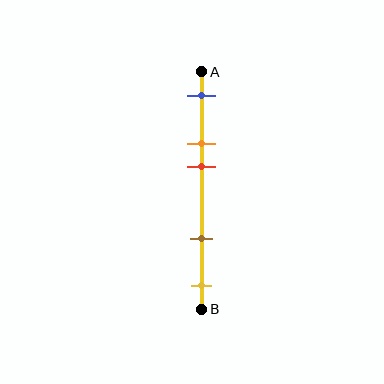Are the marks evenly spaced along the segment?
No, the marks are not evenly spaced.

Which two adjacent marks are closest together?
The orange and red marks are the closest adjacent pair.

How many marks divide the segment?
There are 5 marks dividing the segment.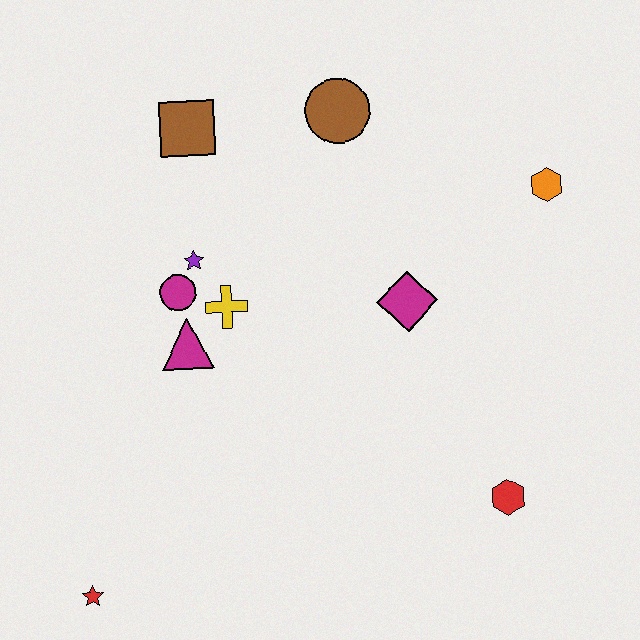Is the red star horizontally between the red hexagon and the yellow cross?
No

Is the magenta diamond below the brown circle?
Yes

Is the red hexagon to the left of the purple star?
No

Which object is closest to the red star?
The magenta triangle is closest to the red star.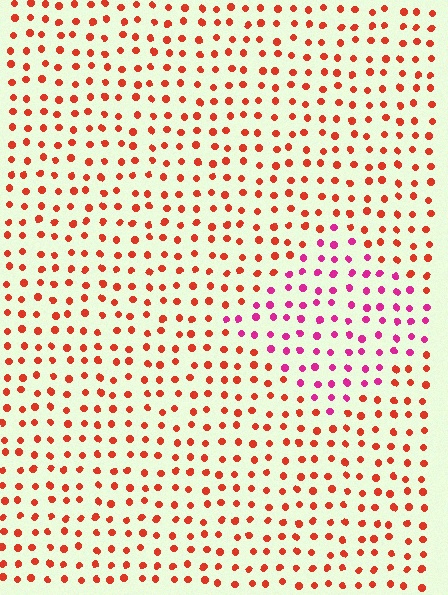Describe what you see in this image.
The image is filled with small red elements in a uniform arrangement. A diamond-shaped region is visible where the elements are tinted to a slightly different hue, forming a subtle color boundary.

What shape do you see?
I see a diamond.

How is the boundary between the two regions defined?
The boundary is defined purely by a slight shift in hue (about 43 degrees). Spacing, size, and orientation are identical on both sides.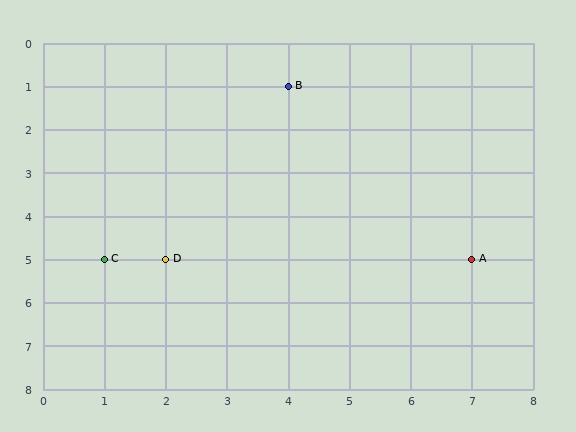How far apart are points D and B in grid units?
Points D and B are 2 columns and 4 rows apart (about 4.5 grid units diagonally).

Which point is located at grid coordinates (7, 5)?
Point A is at (7, 5).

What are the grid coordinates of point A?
Point A is at grid coordinates (7, 5).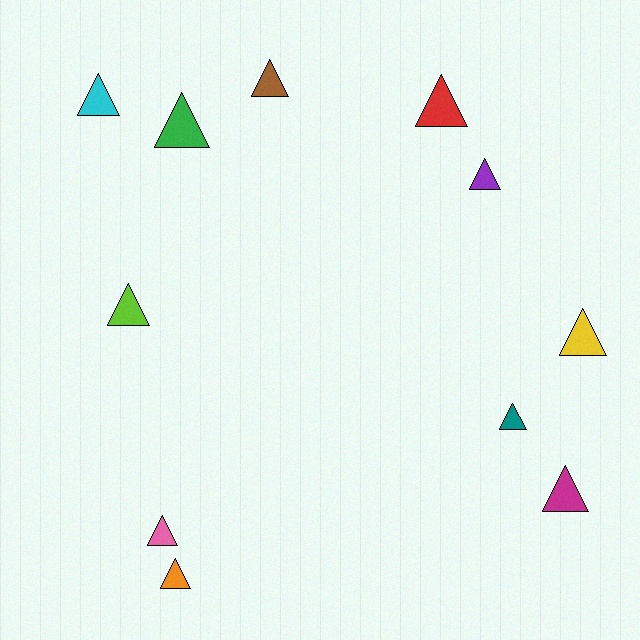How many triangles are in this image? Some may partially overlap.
There are 11 triangles.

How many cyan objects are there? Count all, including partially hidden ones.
There is 1 cyan object.